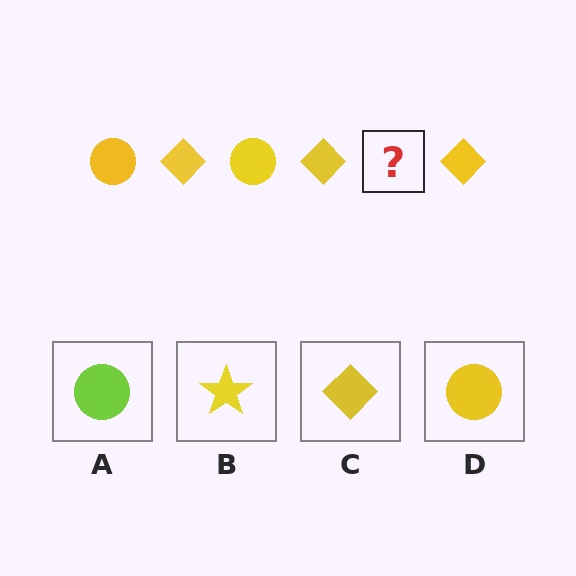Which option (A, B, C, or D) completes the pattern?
D.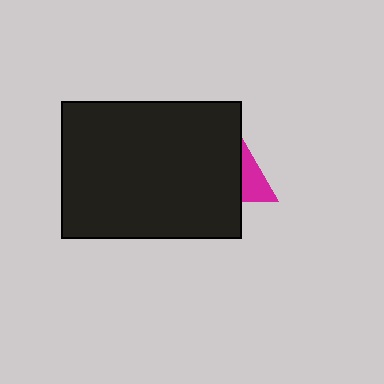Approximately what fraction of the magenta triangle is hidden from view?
Roughly 66% of the magenta triangle is hidden behind the black rectangle.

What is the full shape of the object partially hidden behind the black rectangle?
The partially hidden object is a magenta triangle.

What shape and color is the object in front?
The object in front is a black rectangle.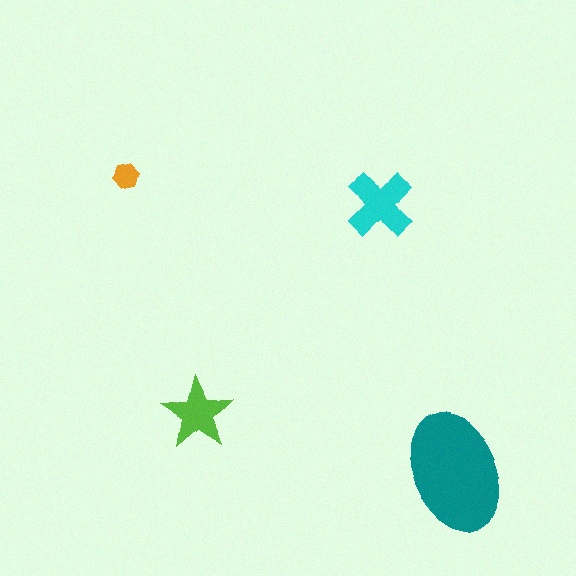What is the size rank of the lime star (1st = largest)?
3rd.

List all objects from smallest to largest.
The orange hexagon, the lime star, the cyan cross, the teal ellipse.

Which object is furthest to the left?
The orange hexagon is leftmost.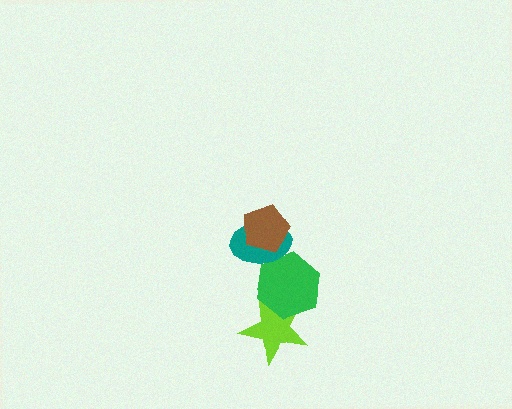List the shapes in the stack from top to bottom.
From top to bottom: the brown pentagon, the teal ellipse, the green hexagon, the lime star.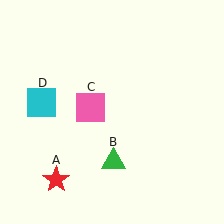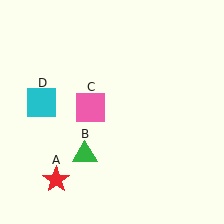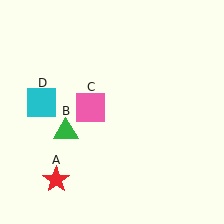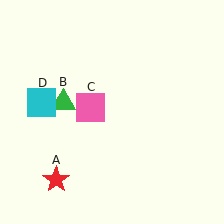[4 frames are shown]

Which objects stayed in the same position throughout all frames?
Red star (object A) and pink square (object C) and cyan square (object D) remained stationary.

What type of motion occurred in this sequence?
The green triangle (object B) rotated clockwise around the center of the scene.